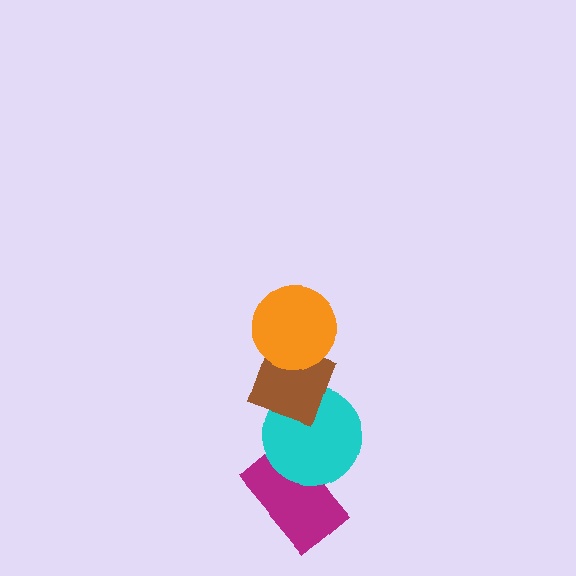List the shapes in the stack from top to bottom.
From top to bottom: the orange circle, the brown diamond, the cyan circle, the magenta rectangle.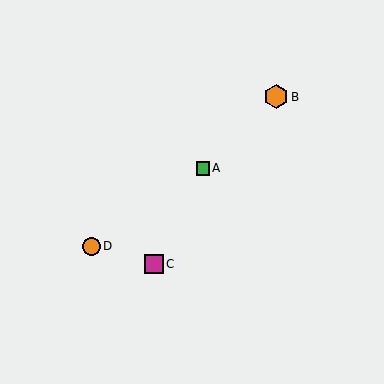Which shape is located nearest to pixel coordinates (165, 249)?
The magenta square (labeled C) at (154, 264) is nearest to that location.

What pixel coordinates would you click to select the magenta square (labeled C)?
Click at (154, 264) to select the magenta square C.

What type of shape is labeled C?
Shape C is a magenta square.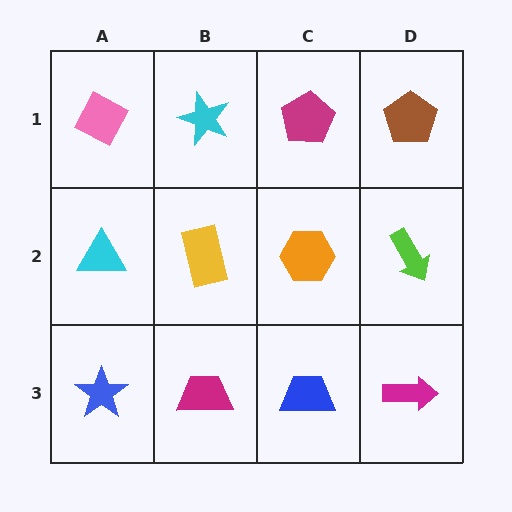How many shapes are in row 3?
4 shapes.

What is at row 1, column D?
A brown pentagon.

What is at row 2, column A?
A cyan triangle.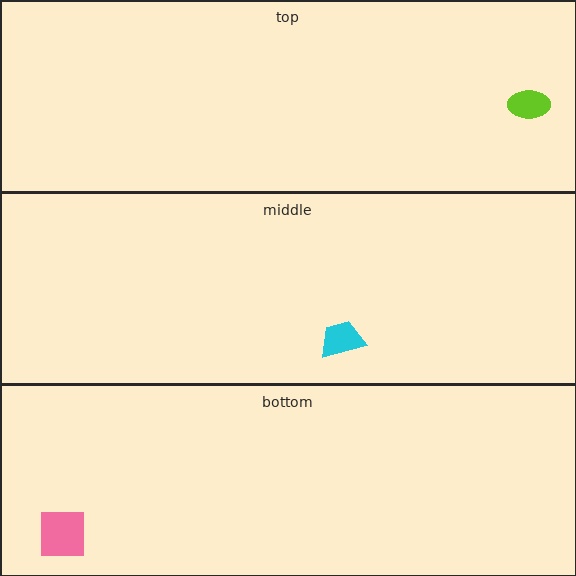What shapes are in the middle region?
The cyan trapezoid.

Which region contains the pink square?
The bottom region.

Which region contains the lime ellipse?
The top region.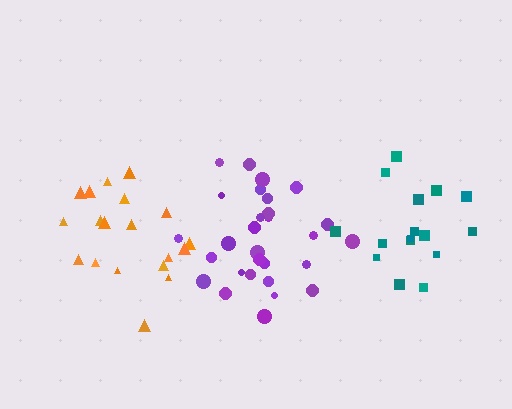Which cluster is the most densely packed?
Purple.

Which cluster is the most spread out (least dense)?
Orange.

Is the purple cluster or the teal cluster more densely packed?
Purple.